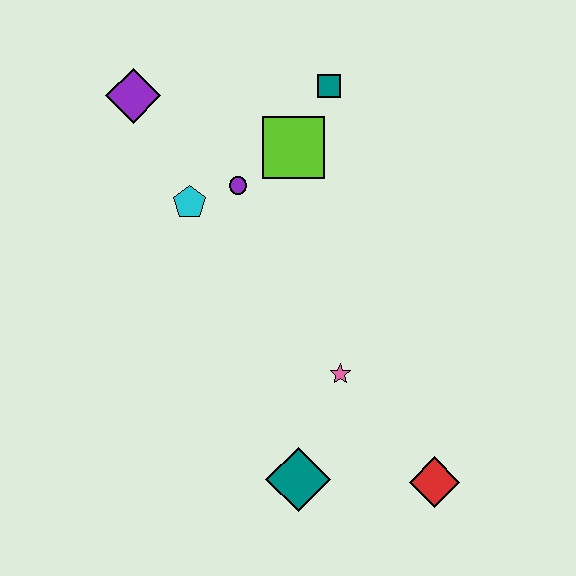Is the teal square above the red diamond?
Yes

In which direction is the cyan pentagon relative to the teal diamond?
The cyan pentagon is above the teal diamond.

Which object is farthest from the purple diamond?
The red diamond is farthest from the purple diamond.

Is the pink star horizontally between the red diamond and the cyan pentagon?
Yes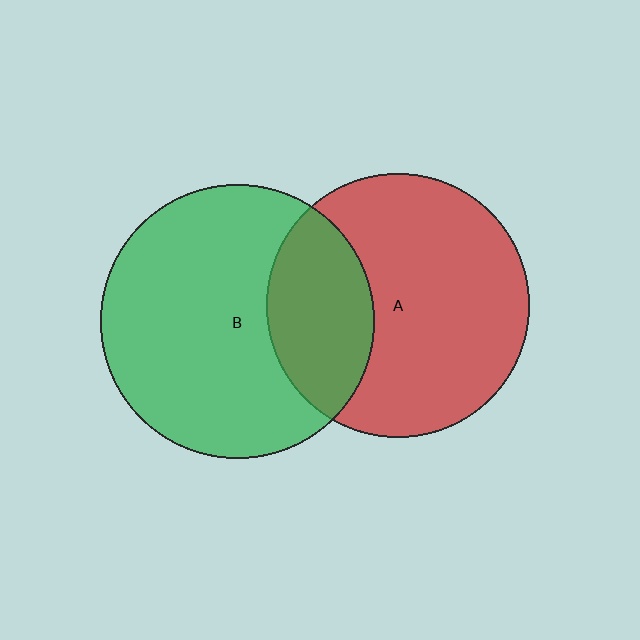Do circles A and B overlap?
Yes.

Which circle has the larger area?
Circle B (green).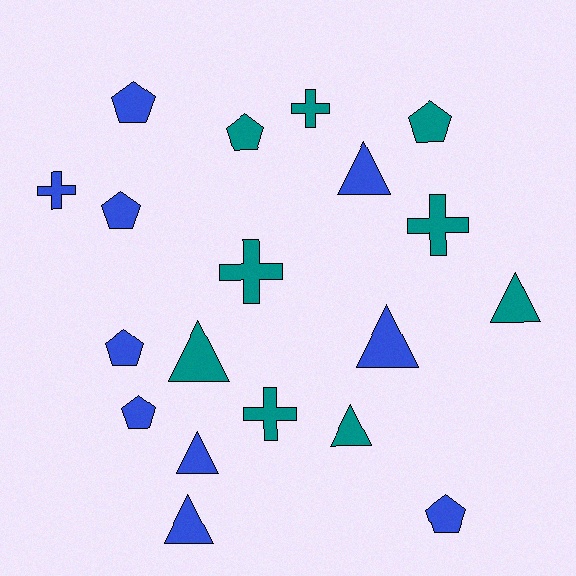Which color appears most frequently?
Blue, with 10 objects.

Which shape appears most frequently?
Triangle, with 7 objects.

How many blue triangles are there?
There are 4 blue triangles.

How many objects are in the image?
There are 19 objects.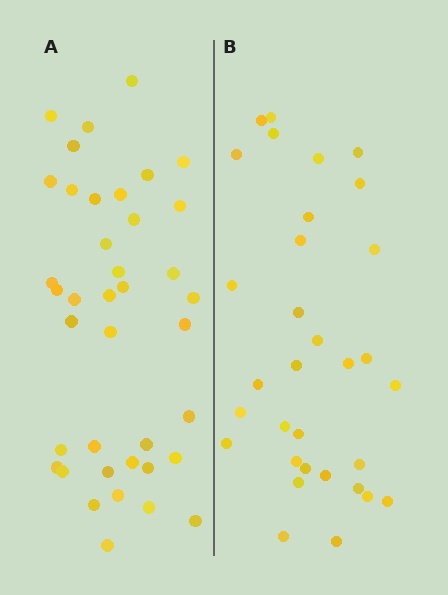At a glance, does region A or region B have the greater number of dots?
Region A (the left region) has more dots.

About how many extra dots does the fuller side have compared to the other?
Region A has roughly 8 or so more dots than region B.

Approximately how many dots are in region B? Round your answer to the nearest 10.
About 30 dots. (The exact count is 32, which rounds to 30.)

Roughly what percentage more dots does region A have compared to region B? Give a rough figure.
About 20% more.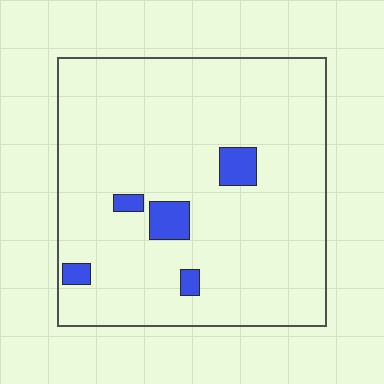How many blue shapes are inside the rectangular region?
5.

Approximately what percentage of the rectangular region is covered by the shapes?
Approximately 5%.